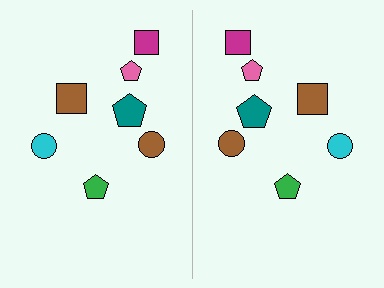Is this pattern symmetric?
Yes, this pattern has bilateral (reflection) symmetry.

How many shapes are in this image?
There are 14 shapes in this image.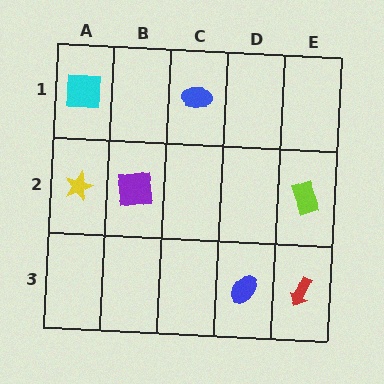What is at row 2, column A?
A yellow star.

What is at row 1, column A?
A cyan square.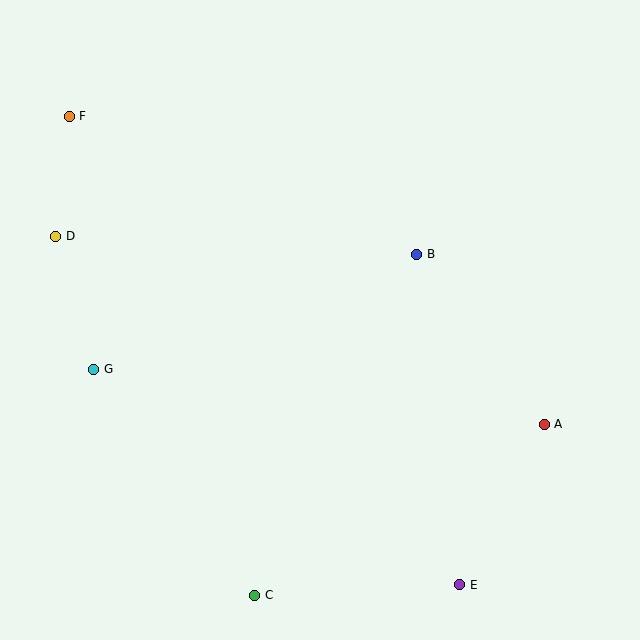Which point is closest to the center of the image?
Point B at (417, 254) is closest to the center.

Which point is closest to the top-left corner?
Point F is closest to the top-left corner.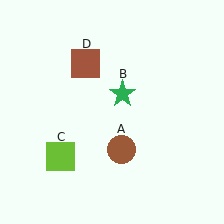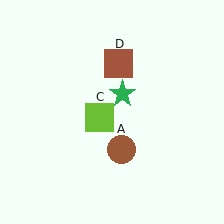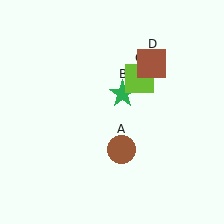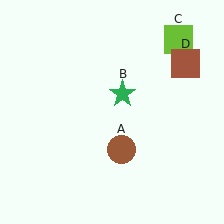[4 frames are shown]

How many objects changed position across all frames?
2 objects changed position: lime square (object C), brown square (object D).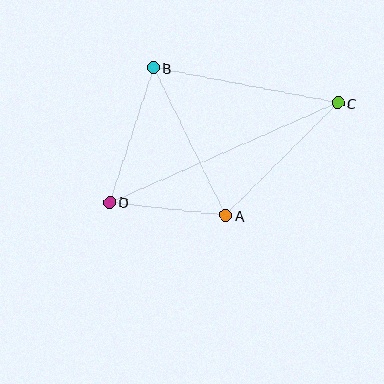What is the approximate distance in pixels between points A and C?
The distance between A and C is approximately 159 pixels.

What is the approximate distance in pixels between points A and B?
The distance between A and B is approximately 164 pixels.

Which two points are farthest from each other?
Points C and D are farthest from each other.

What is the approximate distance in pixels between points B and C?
The distance between B and C is approximately 188 pixels.